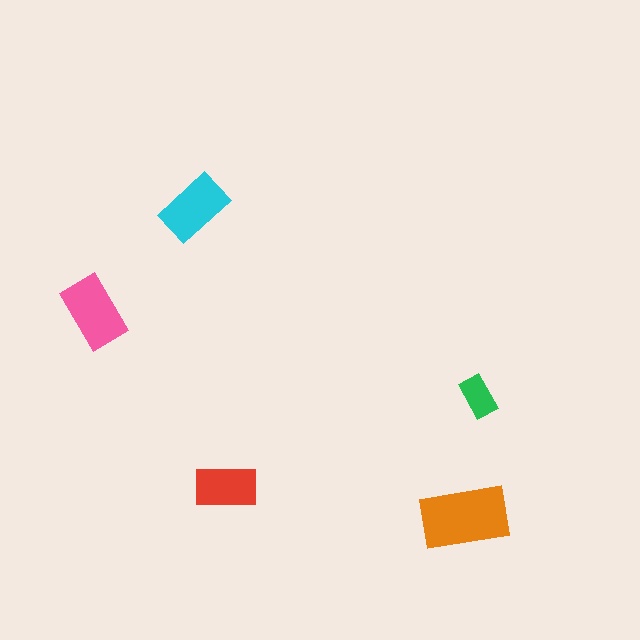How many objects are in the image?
There are 5 objects in the image.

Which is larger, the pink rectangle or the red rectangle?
The pink one.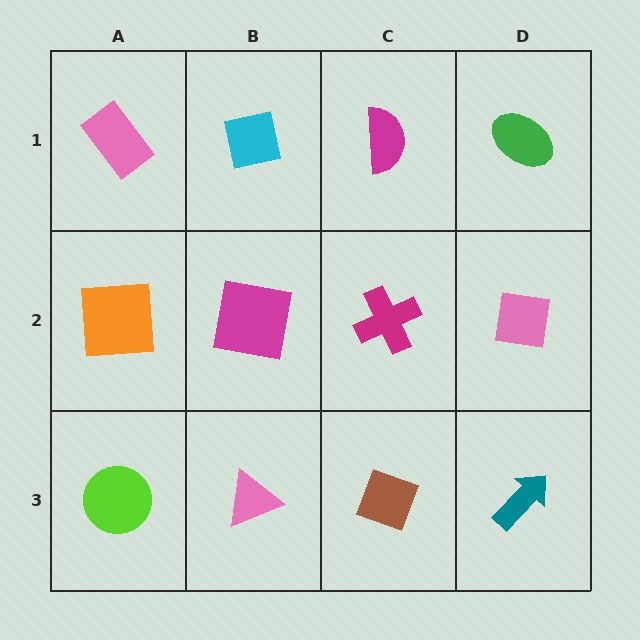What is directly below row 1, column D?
A pink square.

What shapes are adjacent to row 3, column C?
A magenta cross (row 2, column C), a pink triangle (row 3, column B), a teal arrow (row 3, column D).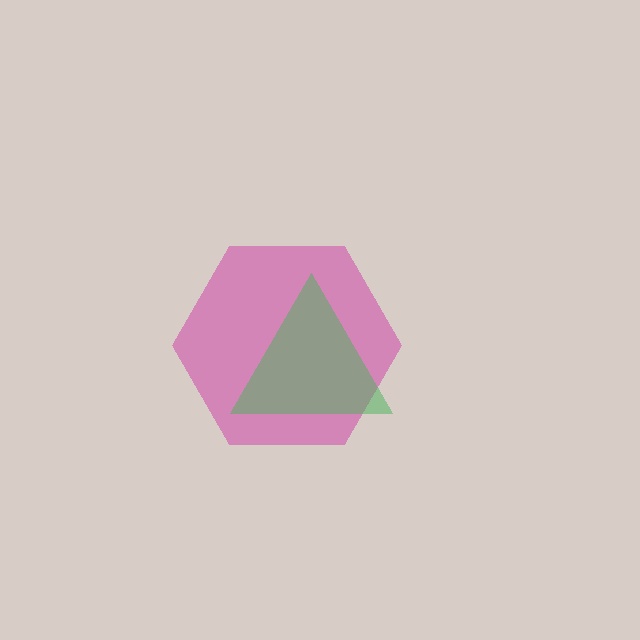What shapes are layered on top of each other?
The layered shapes are: a magenta hexagon, a green triangle.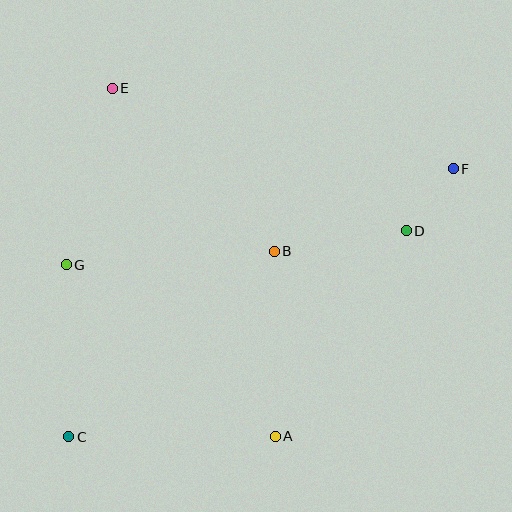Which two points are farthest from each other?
Points C and F are farthest from each other.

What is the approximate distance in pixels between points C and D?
The distance between C and D is approximately 396 pixels.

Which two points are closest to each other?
Points D and F are closest to each other.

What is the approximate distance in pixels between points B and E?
The distance between B and E is approximately 230 pixels.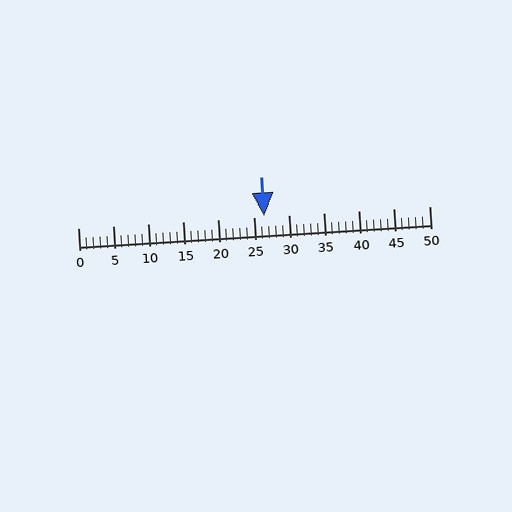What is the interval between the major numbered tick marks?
The major tick marks are spaced 5 units apart.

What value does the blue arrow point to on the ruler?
The blue arrow points to approximately 26.